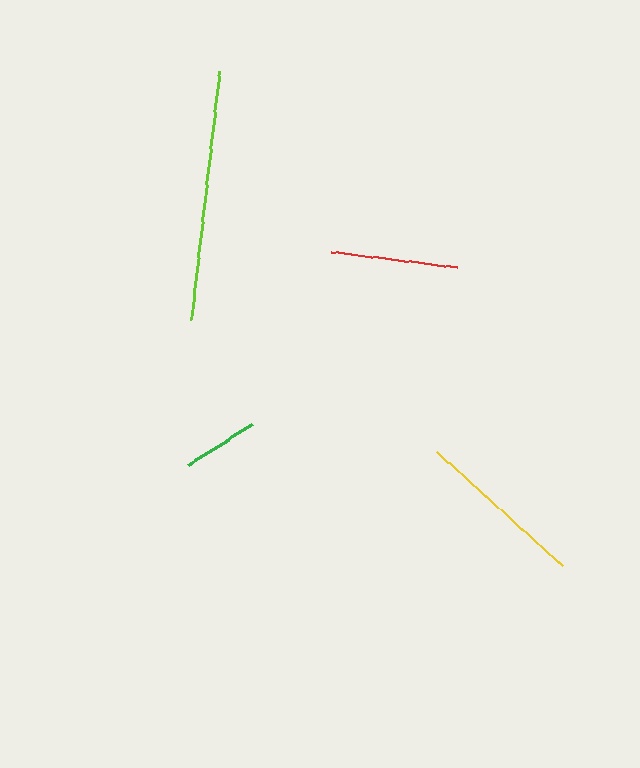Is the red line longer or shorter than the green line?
The red line is longer than the green line.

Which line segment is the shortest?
The green line is the shortest at approximately 76 pixels.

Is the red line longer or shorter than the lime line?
The lime line is longer than the red line.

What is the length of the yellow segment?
The yellow segment is approximately 170 pixels long.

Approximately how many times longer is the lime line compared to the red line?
The lime line is approximately 2.0 times the length of the red line.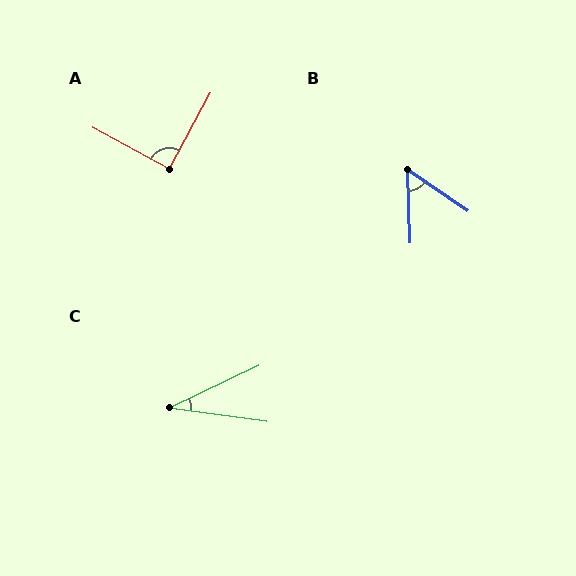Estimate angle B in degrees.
Approximately 54 degrees.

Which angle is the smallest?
C, at approximately 33 degrees.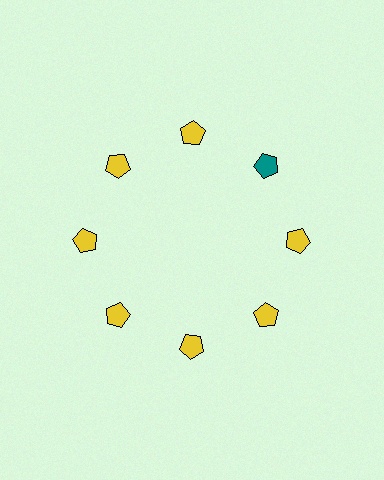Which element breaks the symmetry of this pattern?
The teal pentagon at roughly the 2 o'clock position breaks the symmetry. All other shapes are yellow pentagons.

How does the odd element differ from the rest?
It has a different color: teal instead of yellow.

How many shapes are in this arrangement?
There are 8 shapes arranged in a ring pattern.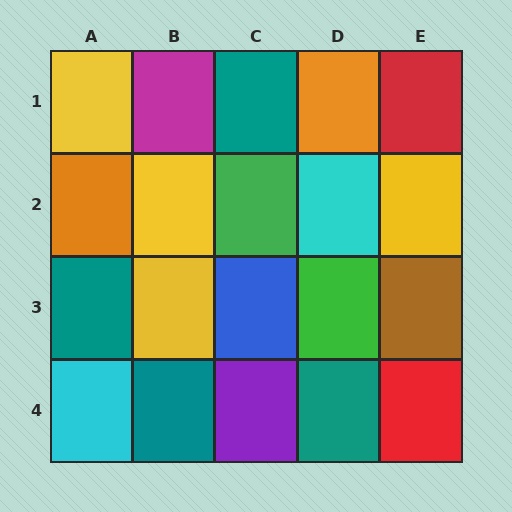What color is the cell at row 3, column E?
Brown.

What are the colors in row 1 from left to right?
Yellow, magenta, teal, orange, red.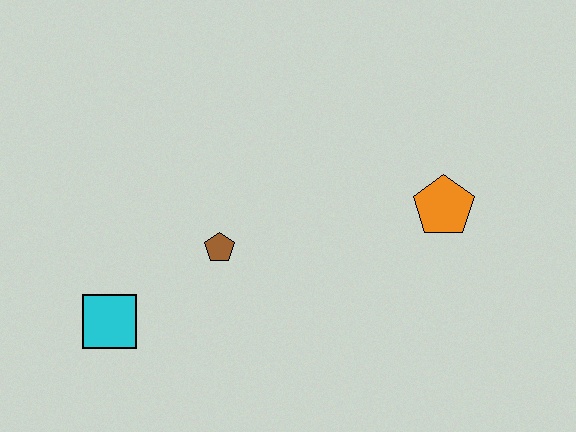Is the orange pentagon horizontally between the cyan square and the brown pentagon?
No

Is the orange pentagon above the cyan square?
Yes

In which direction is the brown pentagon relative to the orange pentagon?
The brown pentagon is to the left of the orange pentagon.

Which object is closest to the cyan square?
The brown pentagon is closest to the cyan square.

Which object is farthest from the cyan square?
The orange pentagon is farthest from the cyan square.